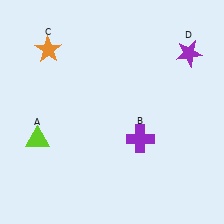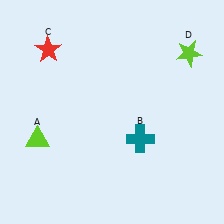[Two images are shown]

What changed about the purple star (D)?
In Image 1, D is purple. In Image 2, it changed to lime.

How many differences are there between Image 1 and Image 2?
There are 3 differences between the two images.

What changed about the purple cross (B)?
In Image 1, B is purple. In Image 2, it changed to teal.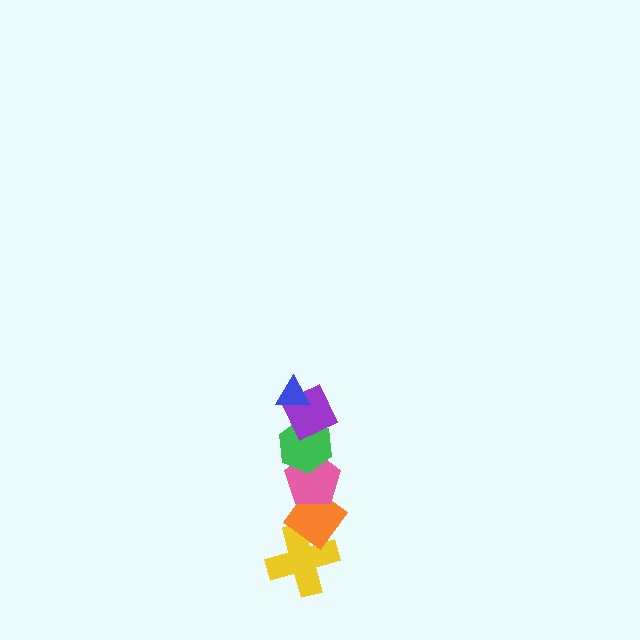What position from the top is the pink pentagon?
The pink pentagon is 4th from the top.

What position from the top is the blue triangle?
The blue triangle is 1st from the top.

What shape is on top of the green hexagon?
The purple diamond is on top of the green hexagon.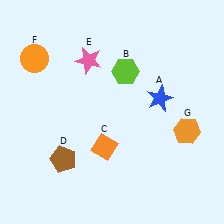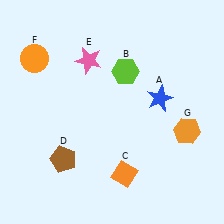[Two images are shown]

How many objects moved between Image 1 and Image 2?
1 object moved between the two images.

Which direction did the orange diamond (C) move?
The orange diamond (C) moved down.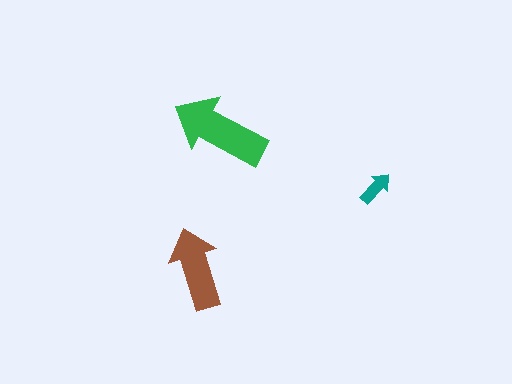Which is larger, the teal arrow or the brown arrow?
The brown one.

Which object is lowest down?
The brown arrow is bottommost.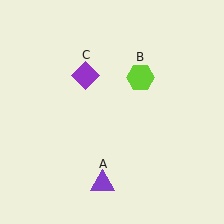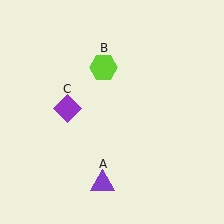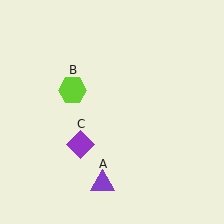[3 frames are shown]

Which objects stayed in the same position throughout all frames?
Purple triangle (object A) remained stationary.